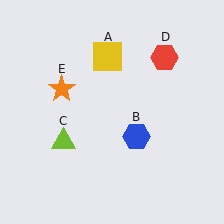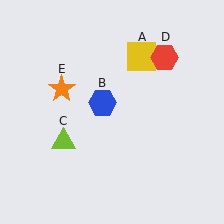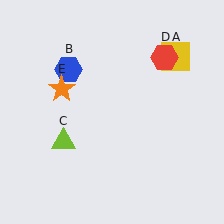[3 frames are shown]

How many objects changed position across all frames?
2 objects changed position: yellow square (object A), blue hexagon (object B).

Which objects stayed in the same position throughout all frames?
Lime triangle (object C) and red hexagon (object D) and orange star (object E) remained stationary.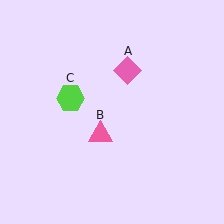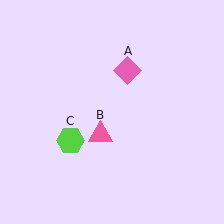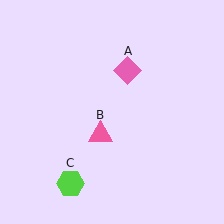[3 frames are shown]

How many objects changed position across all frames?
1 object changed position: lime hexagon (object C).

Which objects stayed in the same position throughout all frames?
Pink diamond (object A) and pink triangle (object B) remained stationary.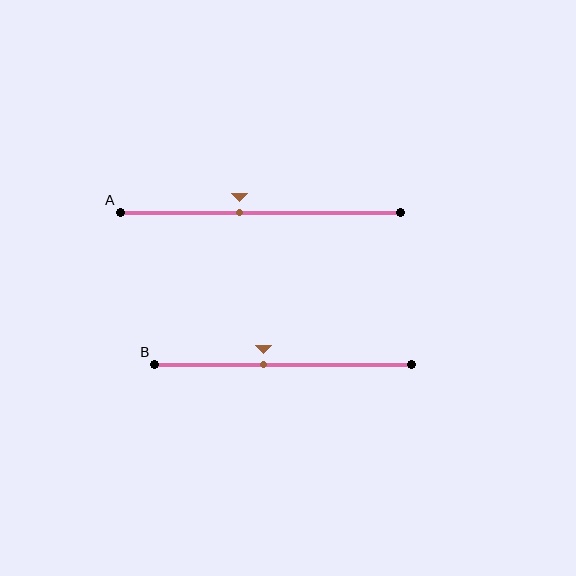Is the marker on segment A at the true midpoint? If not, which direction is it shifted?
No, the marker on segment A is shifted to the left by about 8% of the segment length.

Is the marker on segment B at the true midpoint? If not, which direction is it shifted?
No, the marker on segment B is shifted to the left by about 8% of the segment length.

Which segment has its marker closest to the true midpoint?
Segment A has its marker closest to the true midpoint.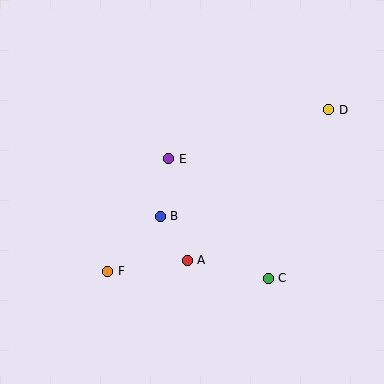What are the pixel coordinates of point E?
Point E is at (169, 159).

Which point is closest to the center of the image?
Point B at (160, 216) is closest to the center.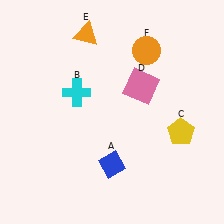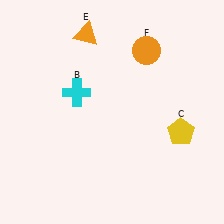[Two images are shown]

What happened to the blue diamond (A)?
The blue diamond (A) was removed in Image 2. It was in the bottom-left area of Image 1.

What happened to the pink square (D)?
The pink square (D) was removed in Image 2. It was in the top-right area of Image 1.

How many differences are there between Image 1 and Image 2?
There are 2 differences between the two images.